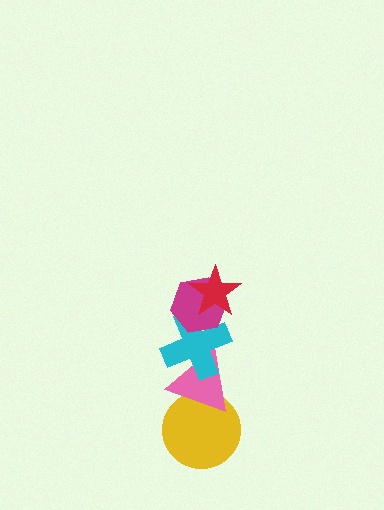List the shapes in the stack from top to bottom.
From top to bottom: the red star, the magenta hexagon, the cyan cross, the pink triangle, the yellow circle.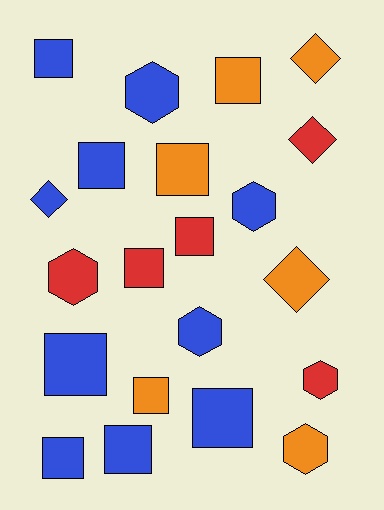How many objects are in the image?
There are 21 objects.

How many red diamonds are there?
There is 1 red diamond.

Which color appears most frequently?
Blue, with 10 objects.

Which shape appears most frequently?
Square, with 11 objects.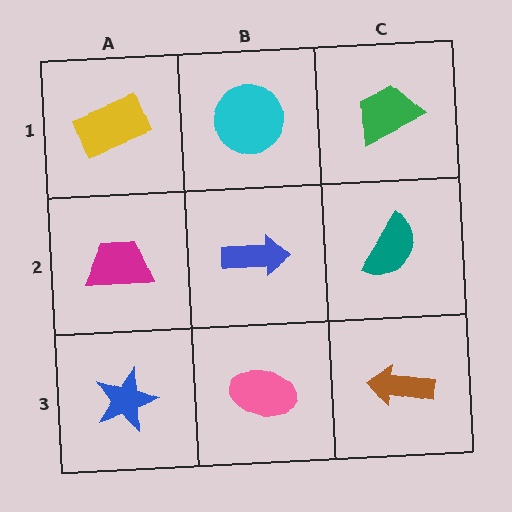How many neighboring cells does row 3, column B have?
3.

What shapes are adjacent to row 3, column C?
A teal semicircle (row 2, column C), a pink ellipse (row 3, column B).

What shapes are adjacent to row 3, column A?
A magenta trapezoid (row 2, column A), a pink ellipse (row 3, column B).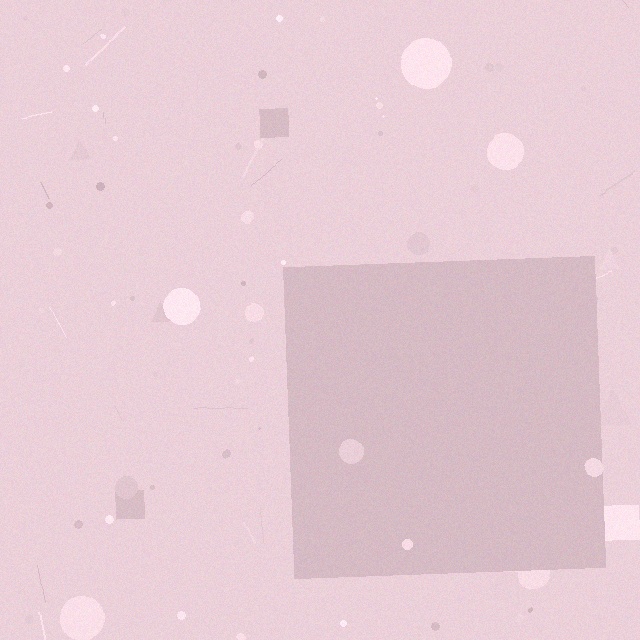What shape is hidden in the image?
A square is hidden in the image.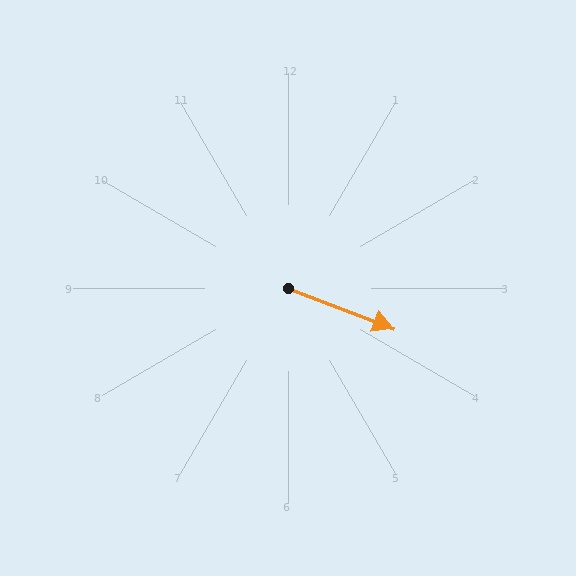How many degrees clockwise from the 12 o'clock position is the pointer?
Approximately 111 degrees.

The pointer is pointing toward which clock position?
Roughly 4 o'clock.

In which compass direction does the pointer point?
East.